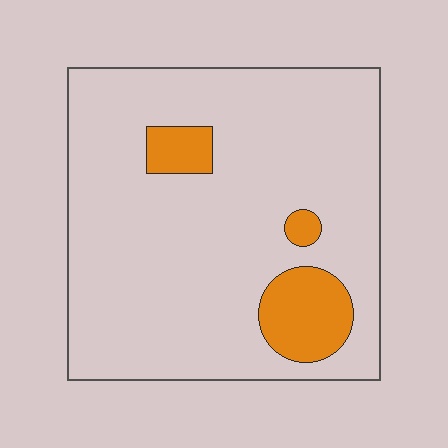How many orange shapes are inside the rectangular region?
3.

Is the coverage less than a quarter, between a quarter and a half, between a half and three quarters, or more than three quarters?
Less than a quarter.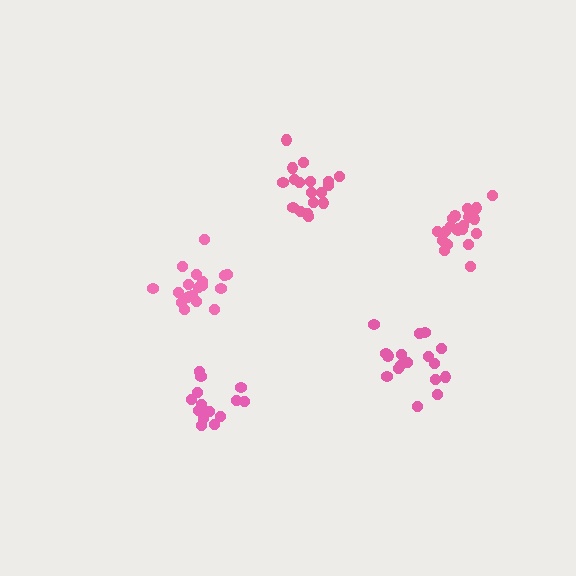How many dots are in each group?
Group 1: 14 dots, Group 2: 18 dots, Group 3: 17 dots, Group 4: 20 dots, Group 5: 19 dots (88 total).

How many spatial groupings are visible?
There are 5 spatial groupings.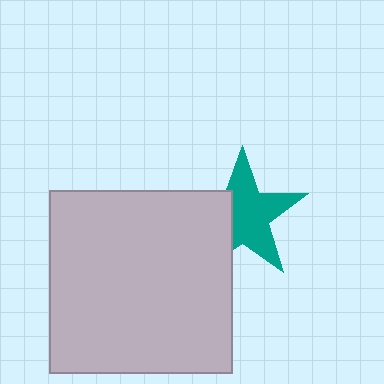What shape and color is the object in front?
The object in front is a light gray square.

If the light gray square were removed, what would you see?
You would see the complete teal star.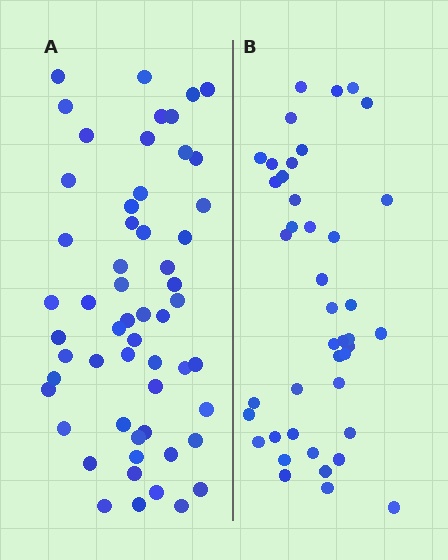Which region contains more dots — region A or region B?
Region A (the left region) has more dots.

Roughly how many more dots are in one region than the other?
Region A has approximately 15 more dots than region B.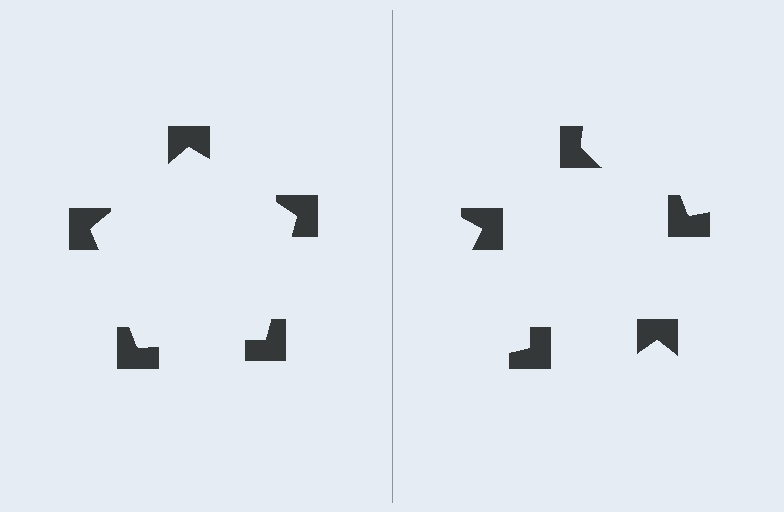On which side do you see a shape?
An illusory pentagon appears on the left side. On the right side the wedge cuts are rotated, so no coherent shape forms.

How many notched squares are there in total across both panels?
10 — 5 on each side.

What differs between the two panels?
The notched squares are positioned identically on both sides; only the wedge orientations differ. On the left they align to a pentagon; on the right they are misaligned.